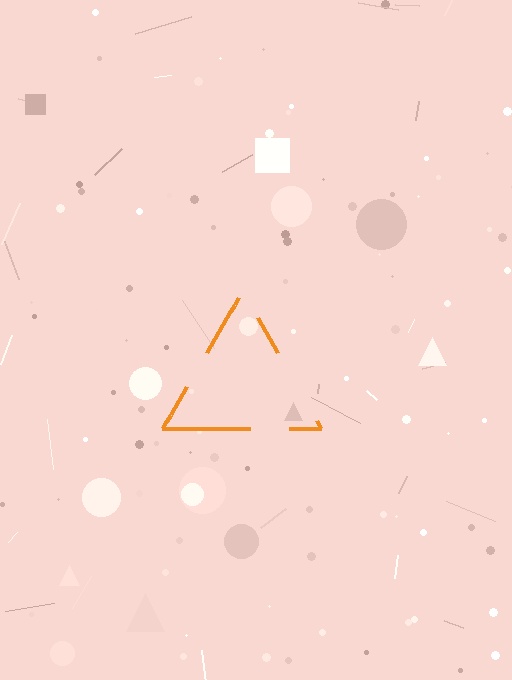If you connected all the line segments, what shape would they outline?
They would outline a triangle.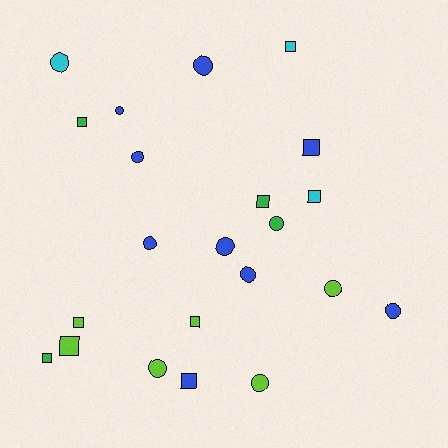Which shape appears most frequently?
Circle, with 12 objects.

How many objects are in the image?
There are 22 objects.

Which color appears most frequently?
Blue, with 9 objects.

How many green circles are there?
There is 1 green circle.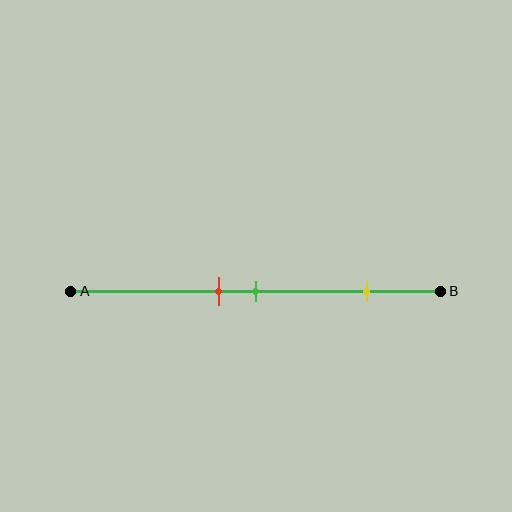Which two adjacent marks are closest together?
The red and green marks are the closest adjacent pair.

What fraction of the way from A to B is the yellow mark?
The yellow mark is approximately 80% (0.8) of the way from A to B.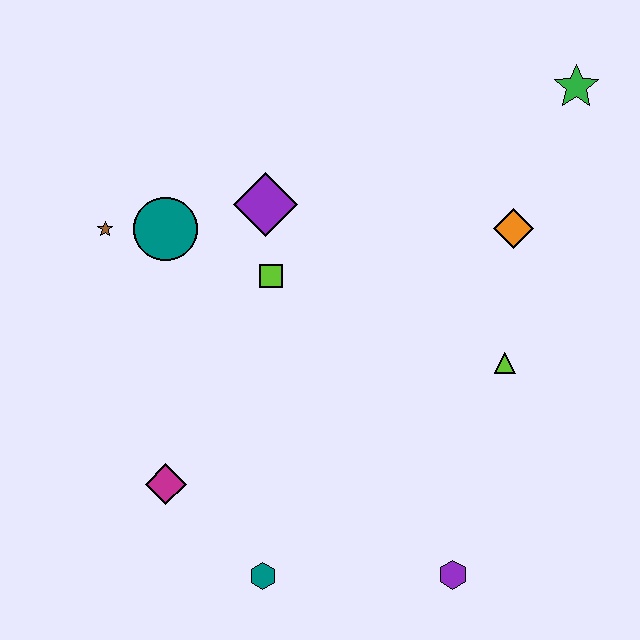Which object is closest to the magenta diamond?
The teal hexagon is closest to the magenta diamond.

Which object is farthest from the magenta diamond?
The green star is farthest from the magenta diamond.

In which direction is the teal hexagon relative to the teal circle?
The teal hexagon is below the teal circle.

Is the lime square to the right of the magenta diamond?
Yes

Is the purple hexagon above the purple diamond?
No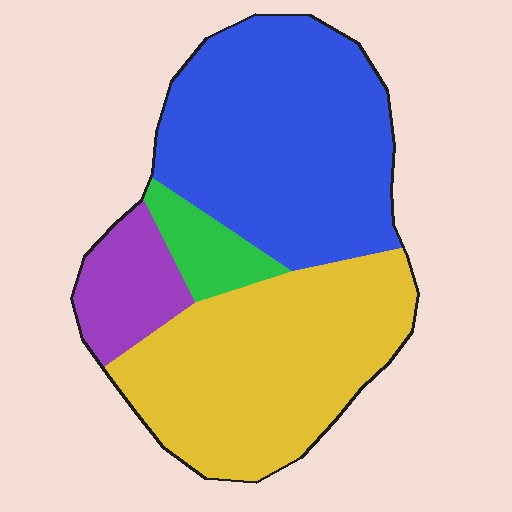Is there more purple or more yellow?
Yellow.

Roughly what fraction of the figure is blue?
Blue covers 43% of the figure.